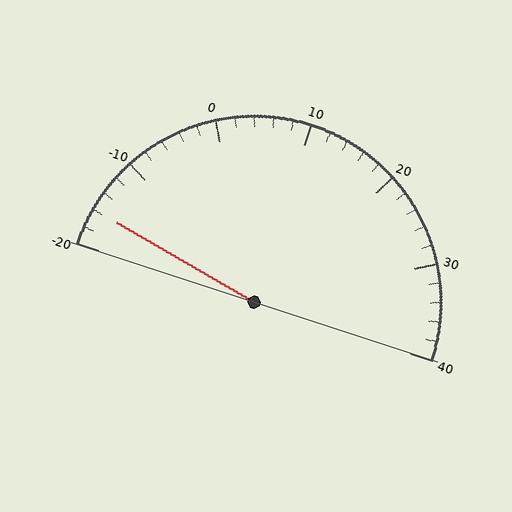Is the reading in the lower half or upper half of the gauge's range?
The reading is in the lower half of the range (-20 to 40).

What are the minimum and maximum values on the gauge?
The gauge ranges from -20 to 40.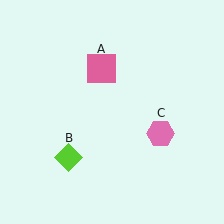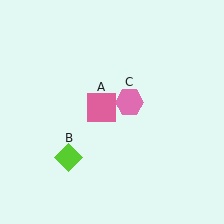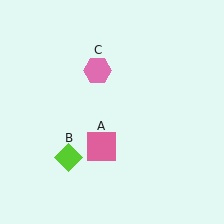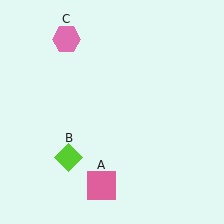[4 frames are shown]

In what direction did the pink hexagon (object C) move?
The pink hexagon (object C) moved up and to the left.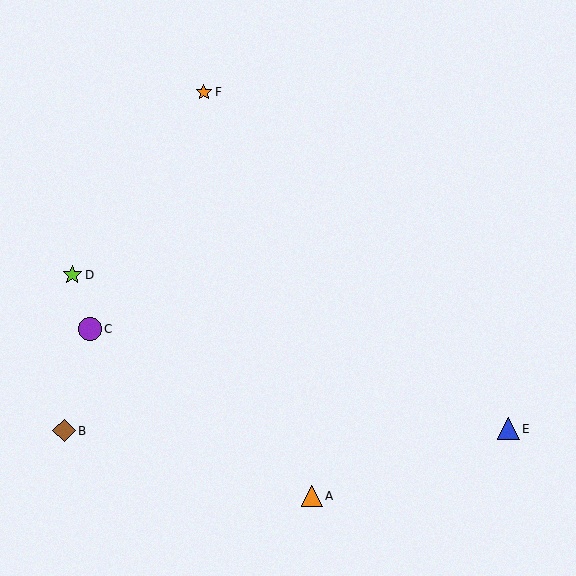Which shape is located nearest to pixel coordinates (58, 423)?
The brown diamond (labeled B) at (64, 431) is nearest to that location.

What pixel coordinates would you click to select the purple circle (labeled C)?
Click at (90, 329) to select the purple circle C.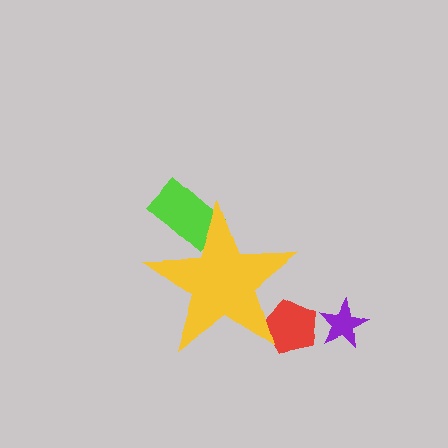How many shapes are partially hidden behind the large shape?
2 shapes are partially hidden.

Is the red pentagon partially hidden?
Yes, the red pentagon is partially hidden behind the yellow star.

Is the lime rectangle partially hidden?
Yes, the lime rectangle is partially hidden behind the yellow star.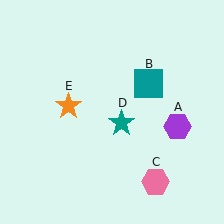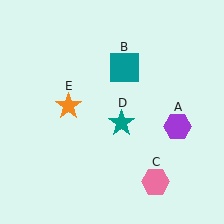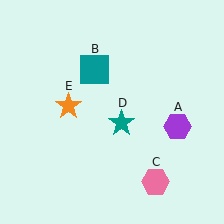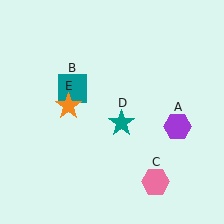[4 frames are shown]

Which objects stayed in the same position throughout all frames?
Purple hexagon (object A) and pink hexagon (object C) and teal star (object D) and orange star (object E) remained stationary.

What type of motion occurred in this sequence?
The teal square (object B) rotated counterclockwise around the center of the scene.